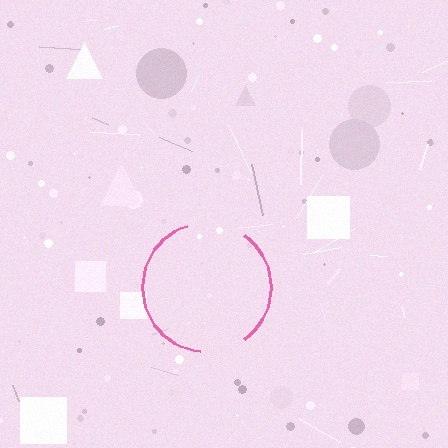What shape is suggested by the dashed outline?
The dashed outline suggests a circle.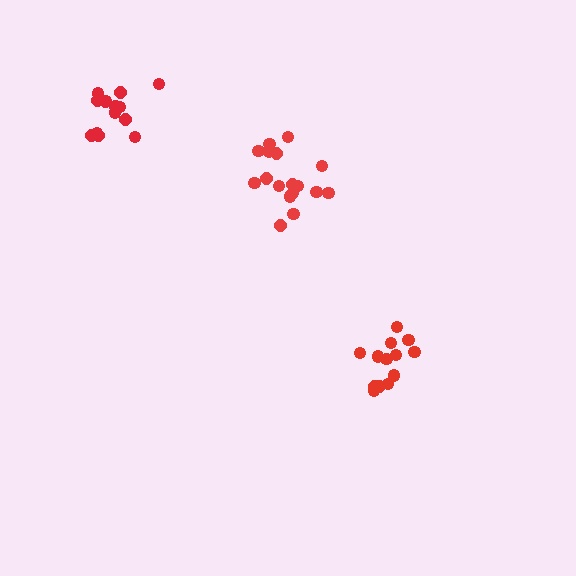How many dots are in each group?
Group 1: 14 dots, Group 2: 17 dots, Group 3: 13 dots (44 total).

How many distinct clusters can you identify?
There are 3 distinct clusters.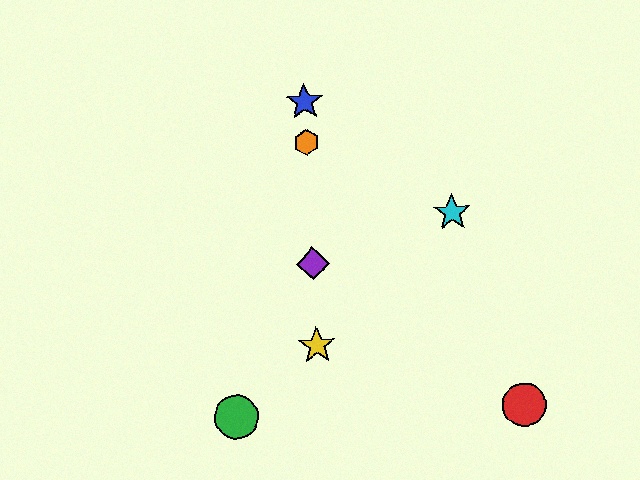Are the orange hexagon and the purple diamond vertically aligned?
Yes, both are at x≈307.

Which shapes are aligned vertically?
The blue star, the yellow star, the purple diamond, the orange hexagon are aligned vertically.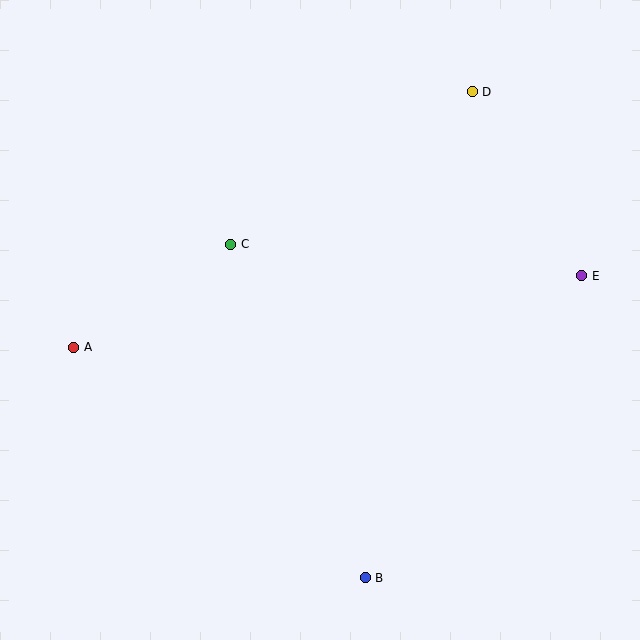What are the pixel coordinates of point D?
Point D is at (472, 92).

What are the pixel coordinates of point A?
Point A is at (74, 347).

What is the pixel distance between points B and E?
The distance between B and E is 372 pixels.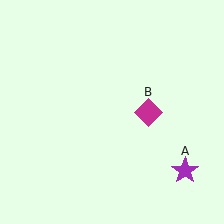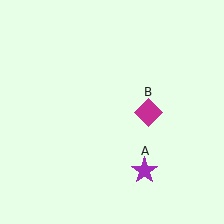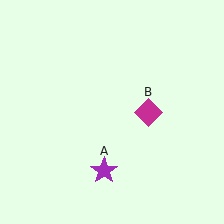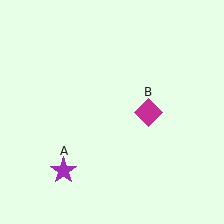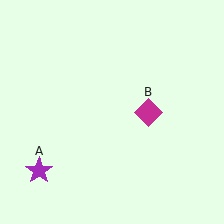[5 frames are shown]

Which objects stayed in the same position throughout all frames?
Magenta diamond (object B) remained stationary.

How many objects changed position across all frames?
1 object changed position: purple star (object A).